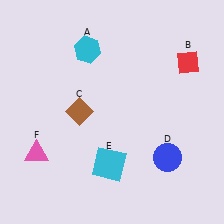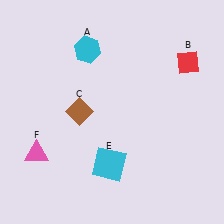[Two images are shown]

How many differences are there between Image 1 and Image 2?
There is 1 difference between the two images.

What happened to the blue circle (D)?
The blue circle (D) was removed in Image 2. It was in the bottom-right area of Image 1.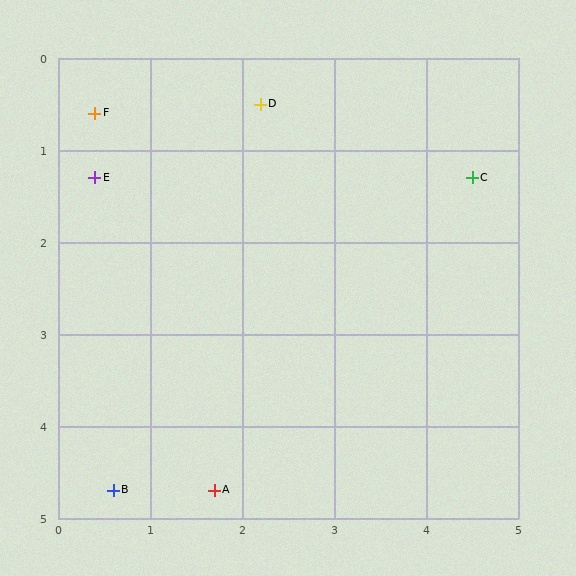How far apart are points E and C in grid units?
Points E and C are about 4.1 grid units apart.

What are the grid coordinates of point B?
Point B is at approximately (0.6, 4.7).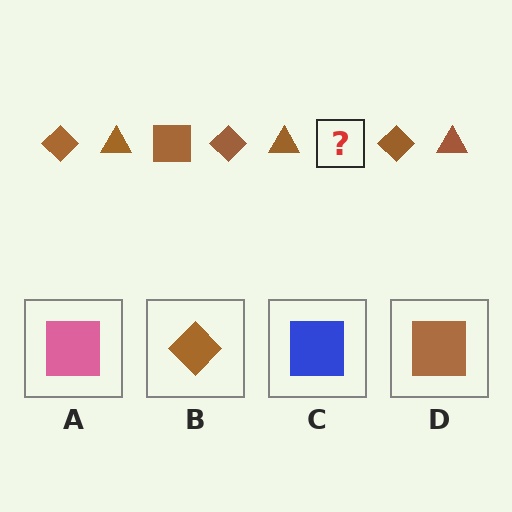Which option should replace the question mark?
Option D.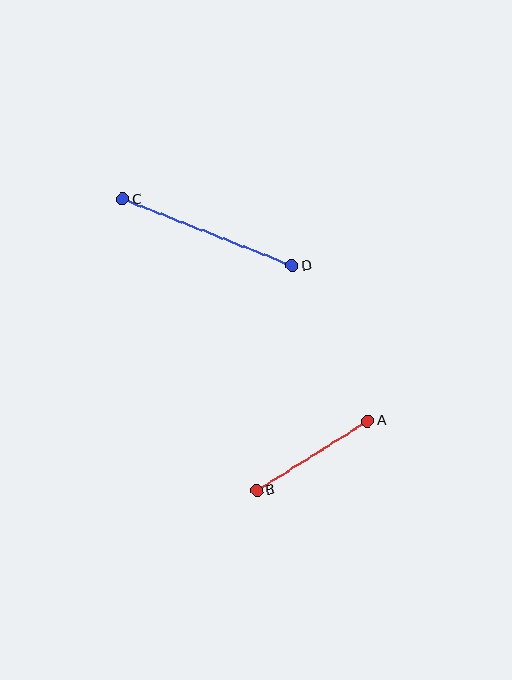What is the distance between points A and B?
The distance is approximately 131 pixels.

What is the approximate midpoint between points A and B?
The midpoint is at approximately (312, 456) pixels.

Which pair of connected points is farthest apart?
Points C and D are farthest apart.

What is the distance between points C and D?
The distance is approximately 182 pixels.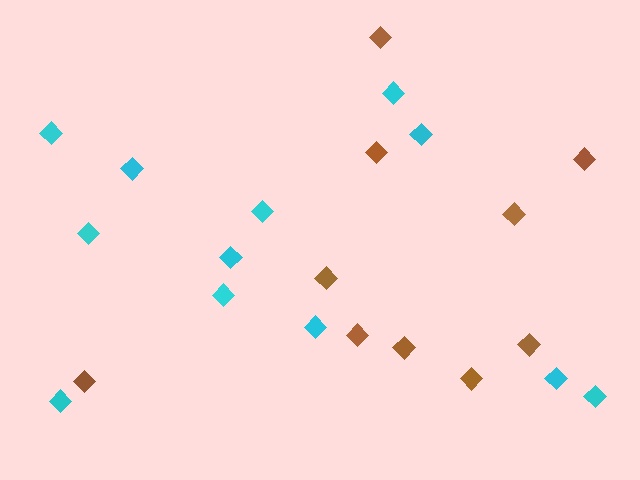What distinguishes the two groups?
There are 2 groups: one group of cyan diamonds (12) and one group of brown diamonds (10).